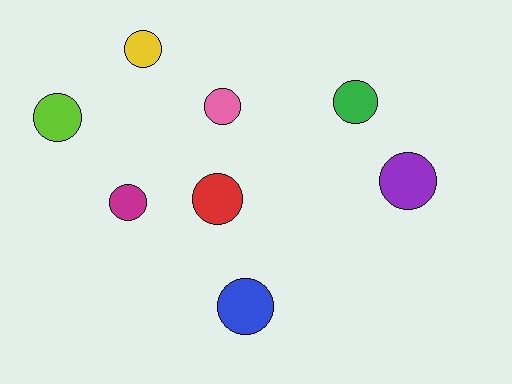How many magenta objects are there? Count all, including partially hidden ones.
There is 1 magenta object.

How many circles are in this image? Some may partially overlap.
There are 8 circles.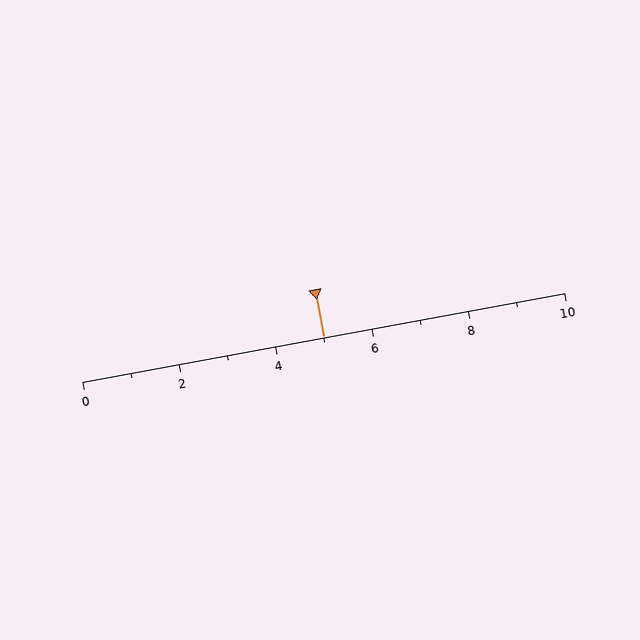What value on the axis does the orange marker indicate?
The marker indicates approximately 5.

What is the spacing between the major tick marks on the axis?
The major ticks are spaced 2 apart.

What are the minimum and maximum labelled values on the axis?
The axis runs from 0 to 10.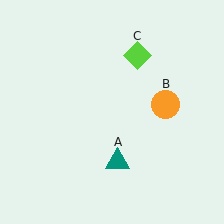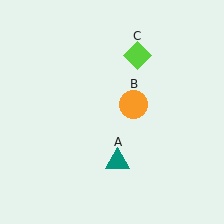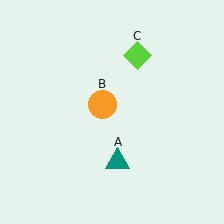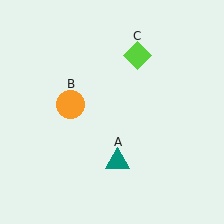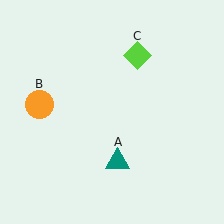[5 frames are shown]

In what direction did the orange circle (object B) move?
The orange circle (object B) moved left.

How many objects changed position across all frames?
1 object changed position: orange circle (object B).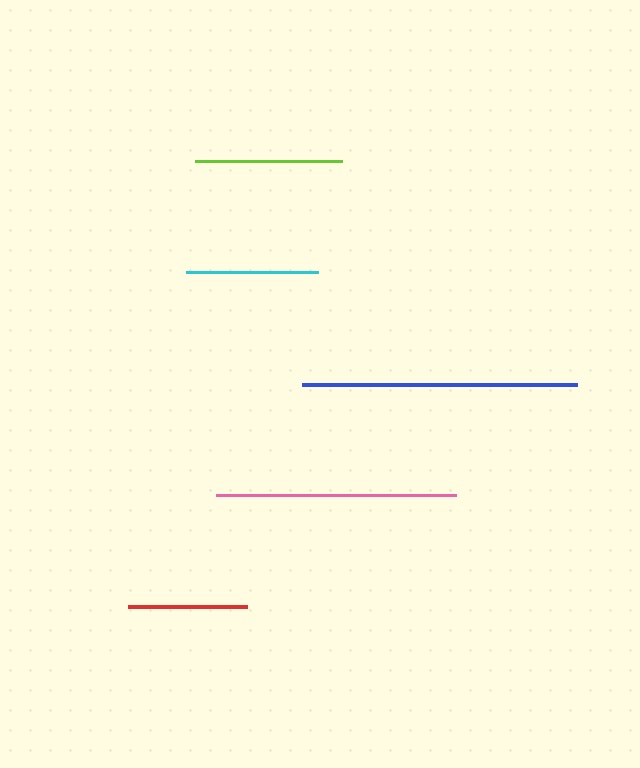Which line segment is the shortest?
The red line is the shortest at approximately 120 pixels.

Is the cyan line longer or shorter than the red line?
The cyan line is longer than the red line.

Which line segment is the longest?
The blue line is the longest at approximately 274 pixels.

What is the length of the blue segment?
The blue segment is approximately 274 pixels long.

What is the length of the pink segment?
The pink segment is approximately 241 pixels long.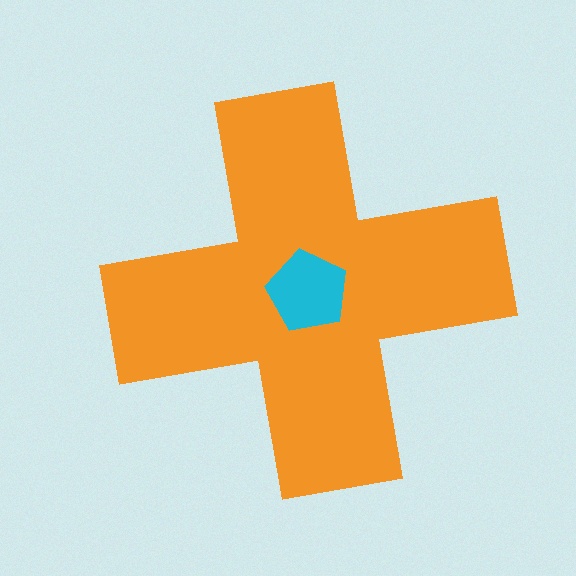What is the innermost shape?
The cyan pentagon.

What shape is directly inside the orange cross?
The cyan pentagon.